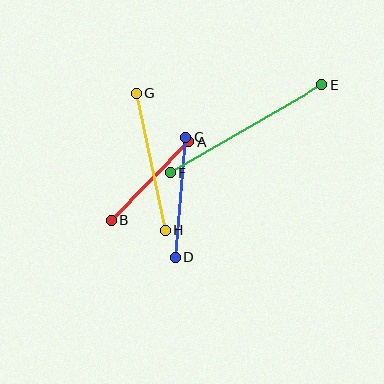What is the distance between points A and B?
The distance is approximately 110 pixels.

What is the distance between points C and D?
The distance is approximately 120 pixels.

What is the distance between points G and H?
The distance is approximately 140 pixels.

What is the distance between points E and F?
The distance is approximately 175 pixels.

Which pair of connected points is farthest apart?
Points E and F are farthest apart.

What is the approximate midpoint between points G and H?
The midpoint is at approximately (151, 162) pixels.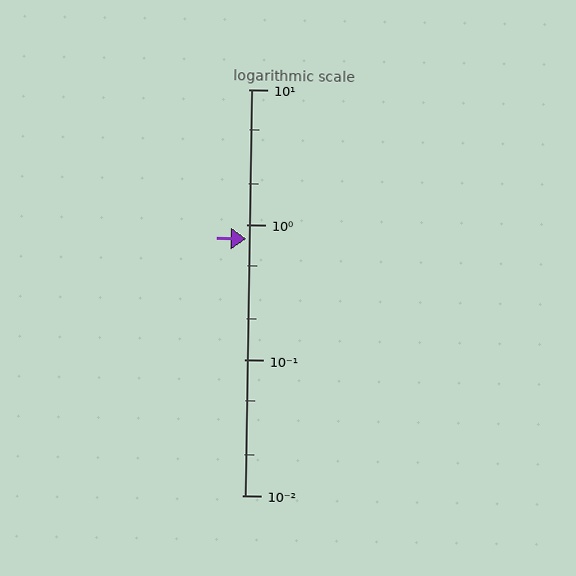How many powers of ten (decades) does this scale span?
The scale spans 3 decades, from 0.01 to 10.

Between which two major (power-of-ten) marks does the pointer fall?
The pointer is between 0.1 and 1.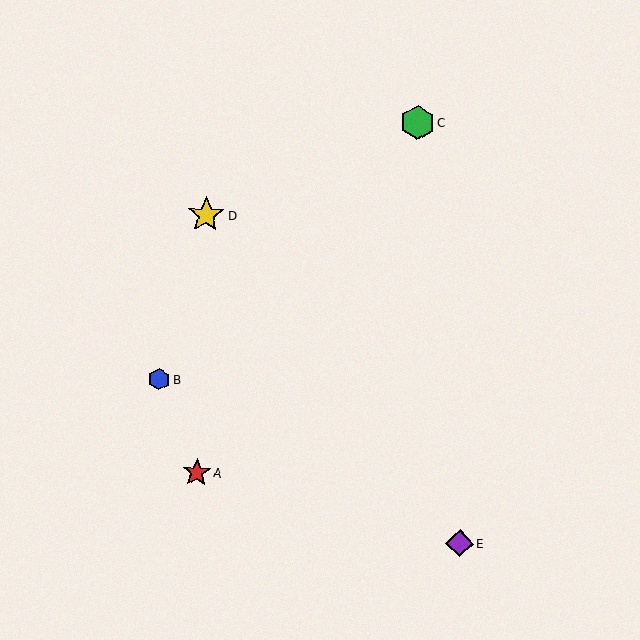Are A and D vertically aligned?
Yes, both are at x≈197.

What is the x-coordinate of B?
Object B is at x≈159.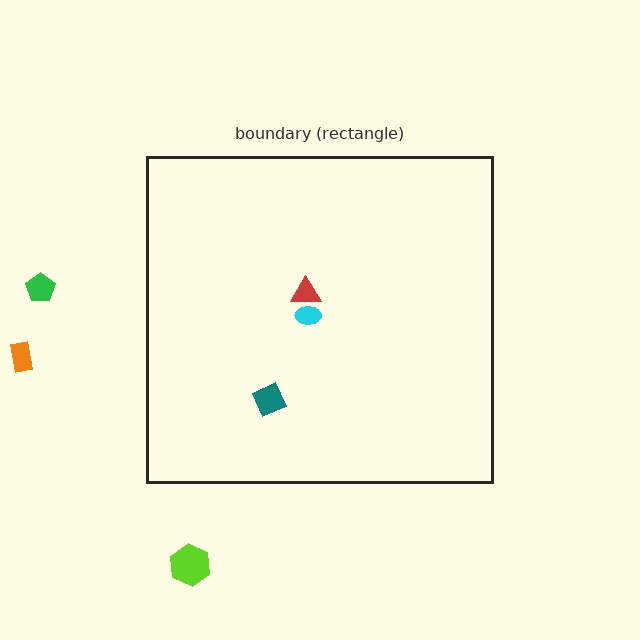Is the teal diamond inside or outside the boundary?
Inside.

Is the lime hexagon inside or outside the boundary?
Outside.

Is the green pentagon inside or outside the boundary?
Outside.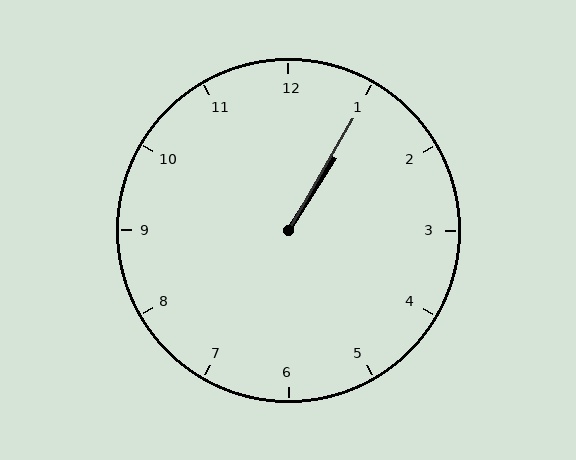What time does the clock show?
1:05.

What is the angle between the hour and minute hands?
Approximately 2 degrees.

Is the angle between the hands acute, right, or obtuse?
It is acute.